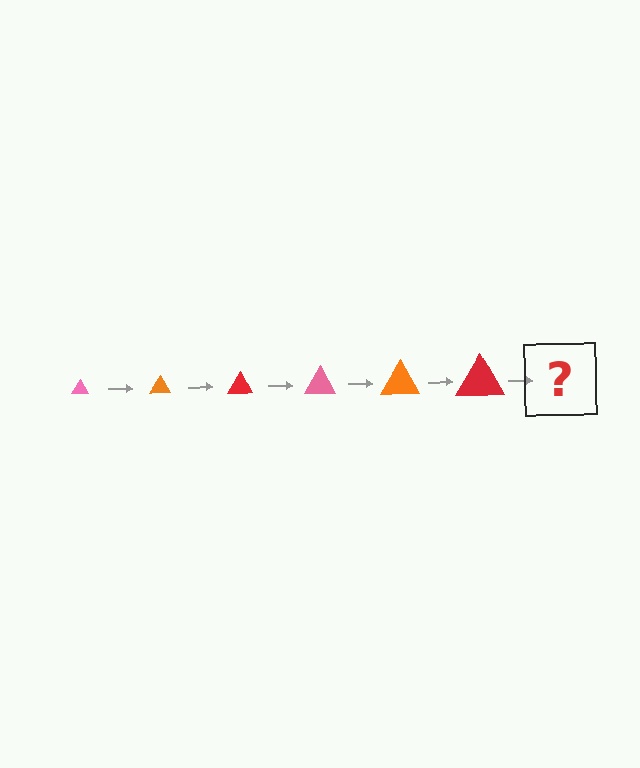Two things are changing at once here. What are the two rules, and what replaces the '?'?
The two rules are that the triangle grows larger each step and the color cycles through pink, orange, and red. The '?' should be a pink triangle, larger than the previous one.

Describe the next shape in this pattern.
It should be a pink triangle, larger than the previous one.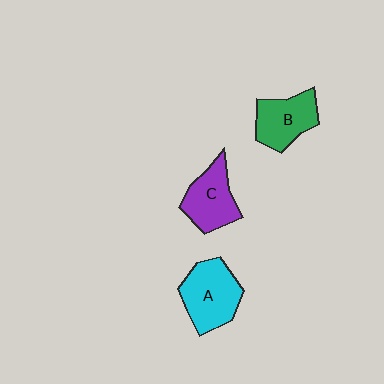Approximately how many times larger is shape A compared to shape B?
Approximately 1.2 times.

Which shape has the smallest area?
Shape B (green).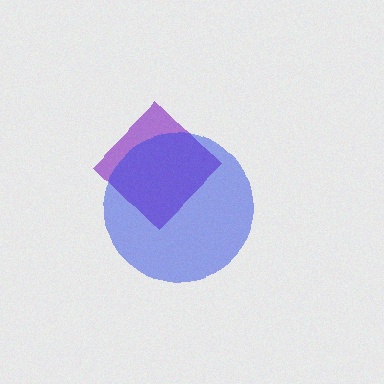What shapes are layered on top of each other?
The layered shapes are: a purple diamond, a blue circle.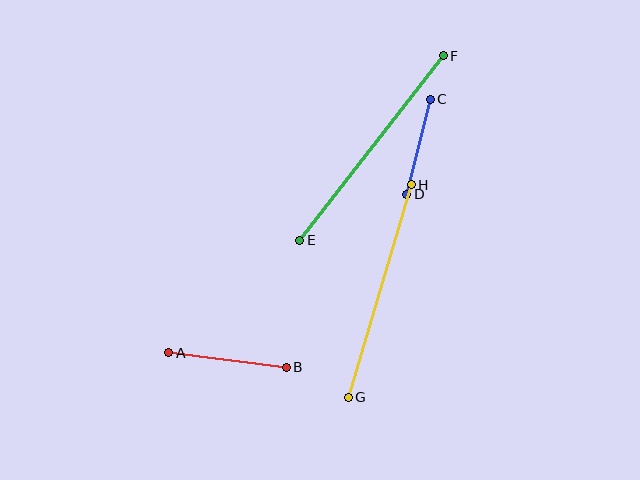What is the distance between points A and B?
The distance is approximately 118 pixels.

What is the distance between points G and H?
The distance is approximately 222 pixels.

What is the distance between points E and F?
The distance is approximately 234 pixels.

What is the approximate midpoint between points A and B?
The midpoint is at approximately (228, 360) pixels.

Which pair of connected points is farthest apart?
Points E and F are farthest apart.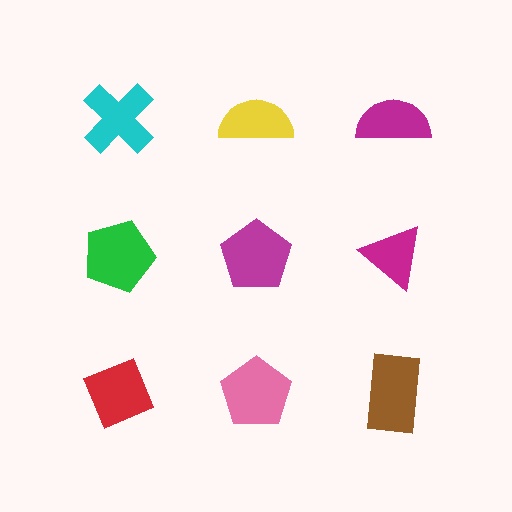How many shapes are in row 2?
3 shapes.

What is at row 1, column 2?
A yellow semicircle.